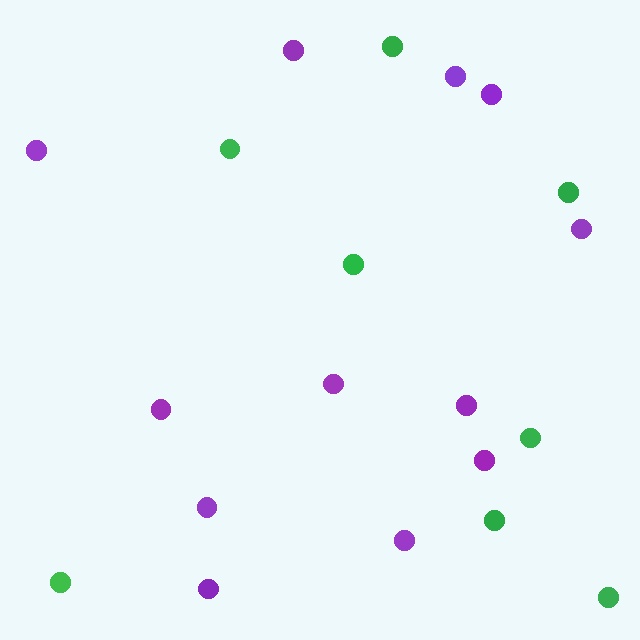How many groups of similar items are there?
There are 2 groups: one group of purple circles (12) and one group of green circles (8).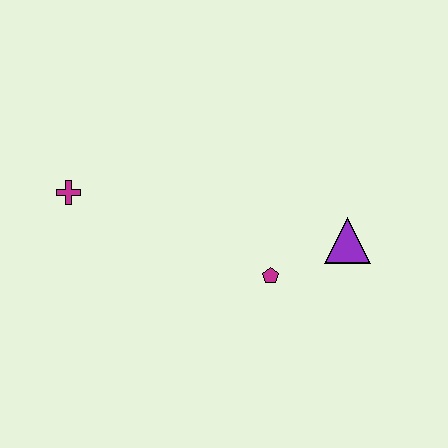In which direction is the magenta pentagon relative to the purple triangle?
The magenta pentagon is to the left of the purple triangle.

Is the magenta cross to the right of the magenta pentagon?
No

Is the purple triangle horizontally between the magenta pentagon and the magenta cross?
No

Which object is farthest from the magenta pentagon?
The magenta cross is farthest from the magenta pentagon.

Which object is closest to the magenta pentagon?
The purple triangle is closest to the magenta pentagon.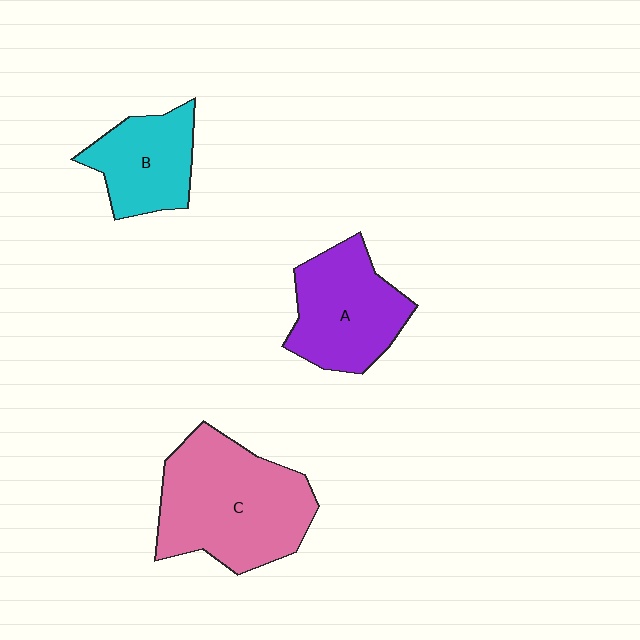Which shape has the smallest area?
Shape B (cyan).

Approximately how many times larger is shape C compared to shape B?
Approximately 1.8 times.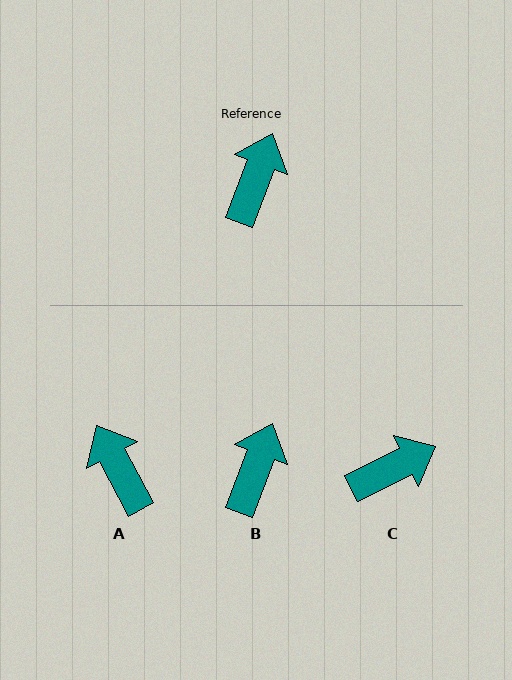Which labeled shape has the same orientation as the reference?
B.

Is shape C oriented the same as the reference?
No, it is off by about 43 degrees.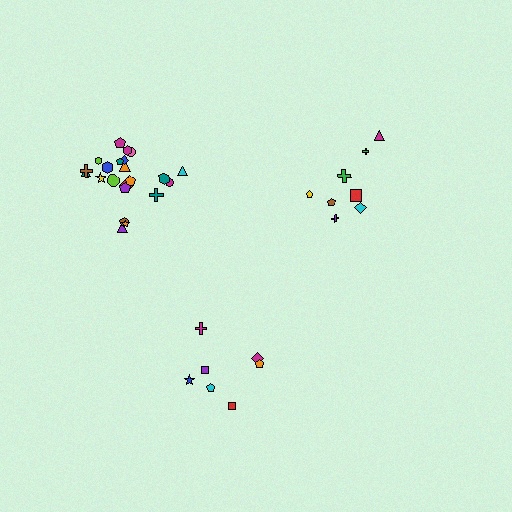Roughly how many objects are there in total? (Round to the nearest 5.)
Roughly 35 objects in total.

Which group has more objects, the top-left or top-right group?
The top-left group.